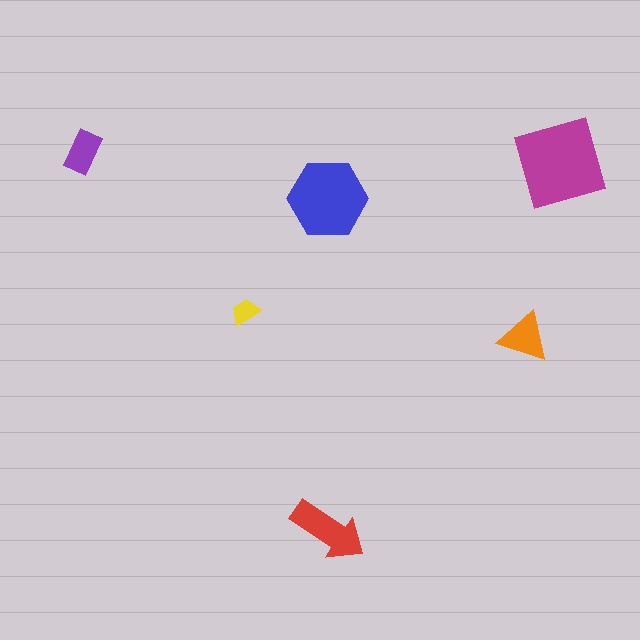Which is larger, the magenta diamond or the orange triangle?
The magenta diamond.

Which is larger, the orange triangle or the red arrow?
The red arrow.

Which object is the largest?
The magenta diamond.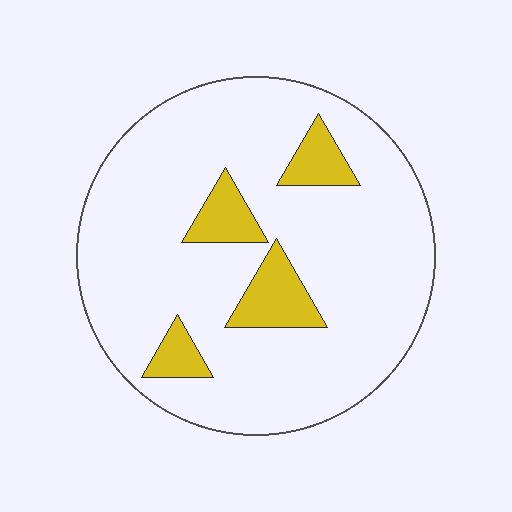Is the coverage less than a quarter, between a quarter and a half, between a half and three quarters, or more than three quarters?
Less than a quarter.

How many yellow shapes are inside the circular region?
4.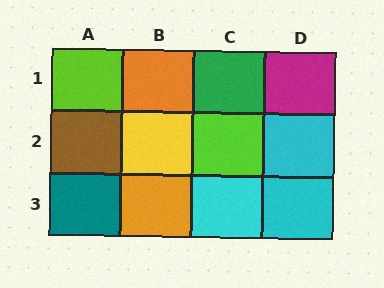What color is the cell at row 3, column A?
Teal.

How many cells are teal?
1 cell is teal.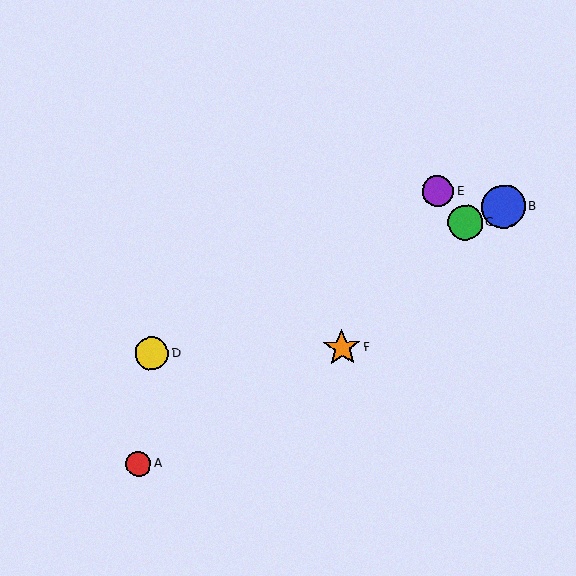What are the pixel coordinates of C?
Object C is at (465, 222).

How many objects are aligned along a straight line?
3 objects (B, C, D) are aligned along a straight line.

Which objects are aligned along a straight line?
Objects B, C, D are aligned along a straight line.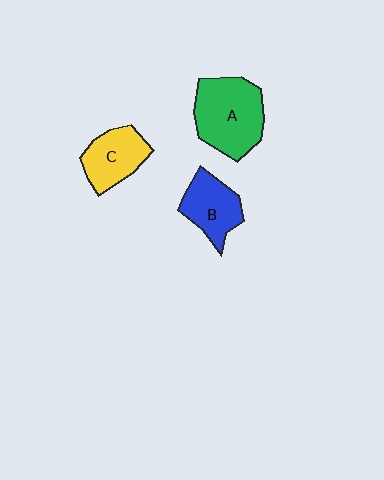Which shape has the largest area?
Shape A (green).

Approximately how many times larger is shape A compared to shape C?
Approximately 1.6 times.